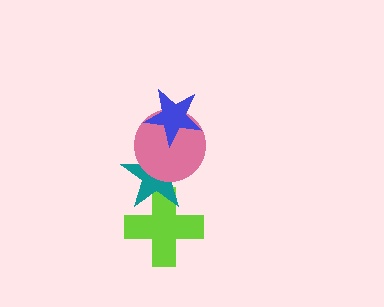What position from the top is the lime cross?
The lime cross is 4th from the top.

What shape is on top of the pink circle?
The blue star is on top of the pink circle.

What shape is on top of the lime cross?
The teal star is on top of the lime cross.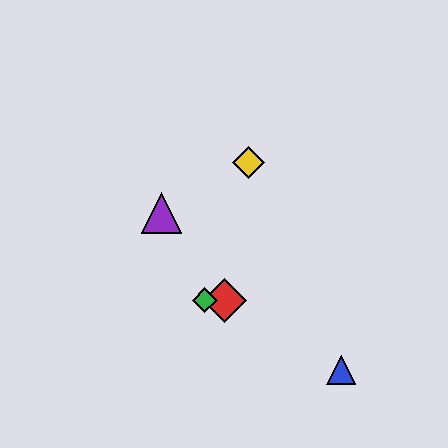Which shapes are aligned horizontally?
The red diamond, the green diamond are aligned horizontally.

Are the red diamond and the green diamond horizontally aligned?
Yes, both are at y≈300.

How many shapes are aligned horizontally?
2 shapes (the red diamond, the green diamond) are aligned horizontally.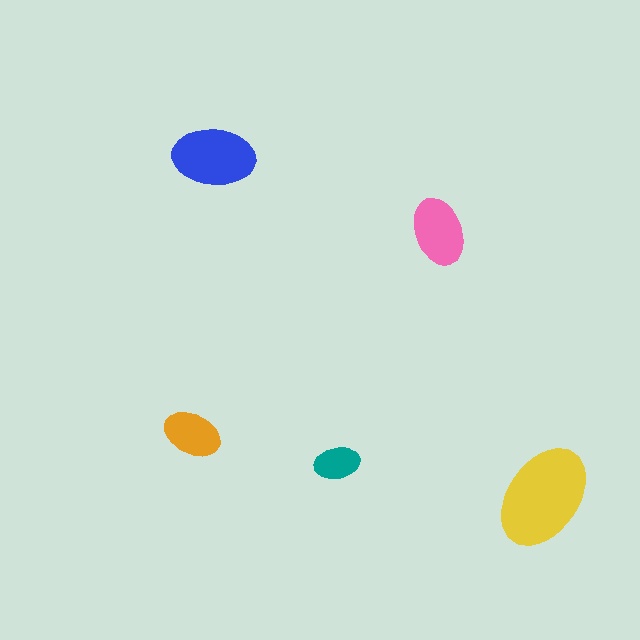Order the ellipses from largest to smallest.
the yellow one, the blue one, the pink one, the orange one, the teal one.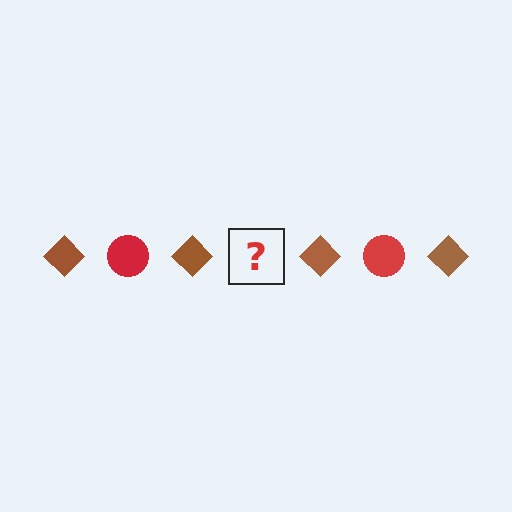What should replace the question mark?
The question mark should be replaced with a red circle.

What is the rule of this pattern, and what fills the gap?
The rule is that the pattern alternates between brown diamond and red circle. The gap should be filled with a red circle.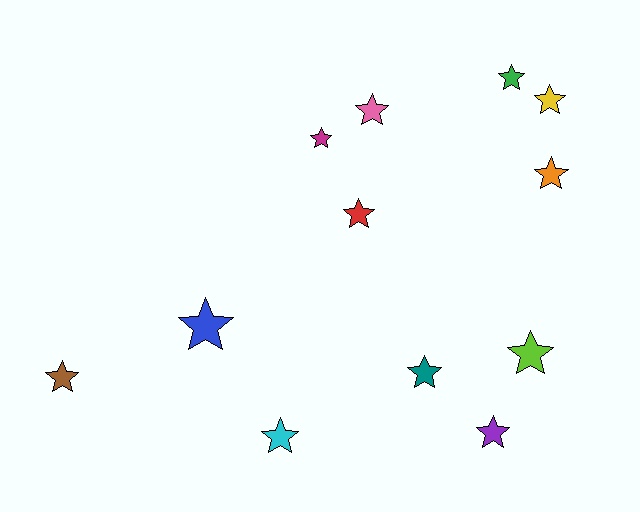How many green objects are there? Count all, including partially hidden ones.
There is 1 green object.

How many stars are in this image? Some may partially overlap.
There are 12 stars.